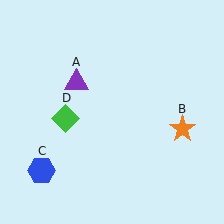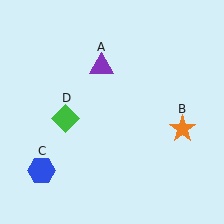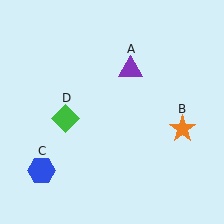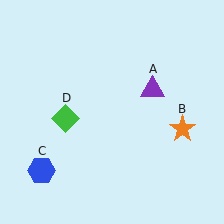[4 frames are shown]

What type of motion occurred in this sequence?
The purple triangle (object A) rotated clockwise around the center of the scene.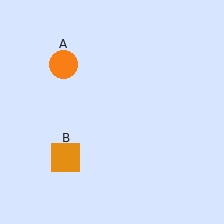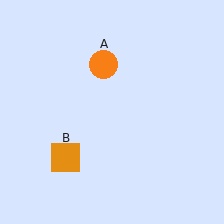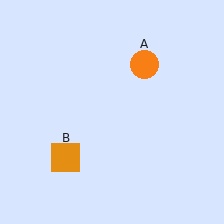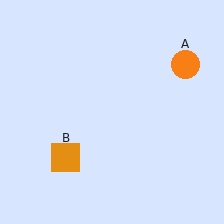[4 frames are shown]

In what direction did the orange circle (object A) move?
The orange circle (object A) moved right.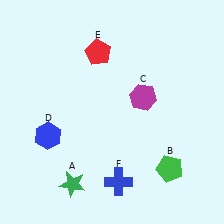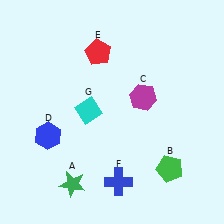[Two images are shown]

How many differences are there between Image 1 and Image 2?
There is 1 difference between the two images.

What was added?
A cyan diamond (G) was added in Image 2.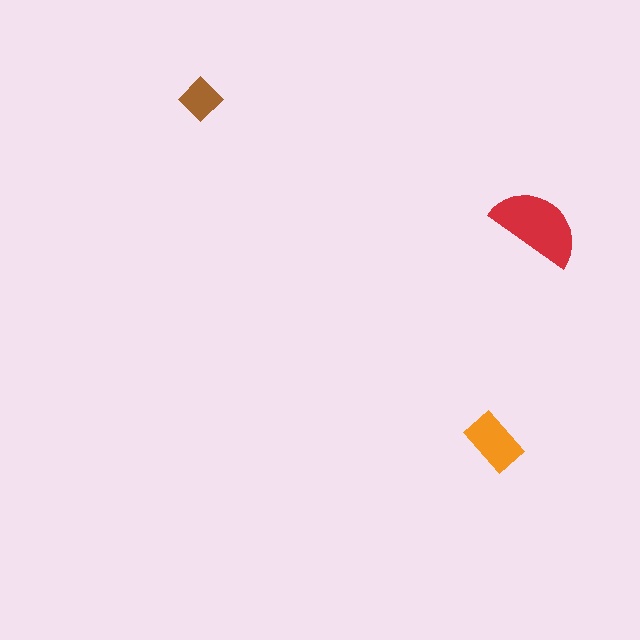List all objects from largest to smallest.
The red semicircle, the orange rectangle, the brown diamond.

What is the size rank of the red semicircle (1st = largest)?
1st.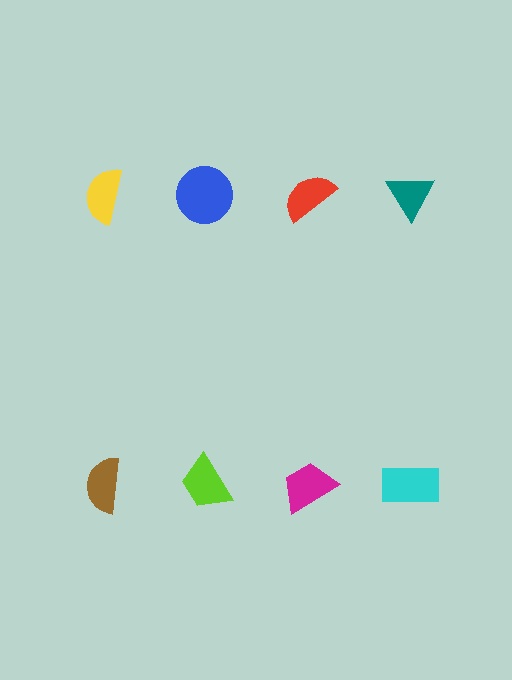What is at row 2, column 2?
A lime trapezoid.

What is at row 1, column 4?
A teal triangle.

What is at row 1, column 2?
A blue circle.